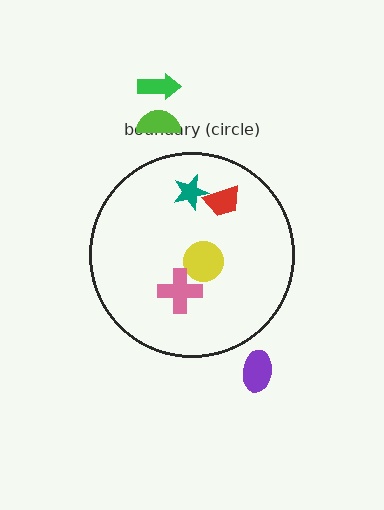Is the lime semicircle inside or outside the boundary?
Outside.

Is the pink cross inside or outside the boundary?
Inside.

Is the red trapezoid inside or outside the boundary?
Inside.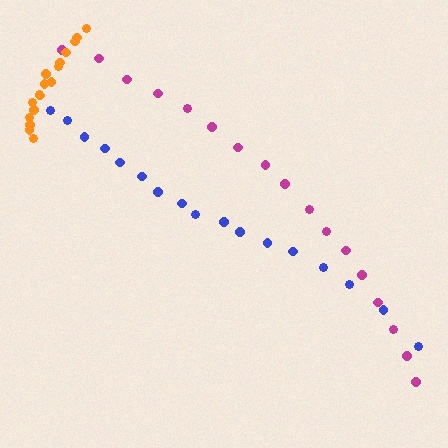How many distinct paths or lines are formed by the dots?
There are 3 distinct paths.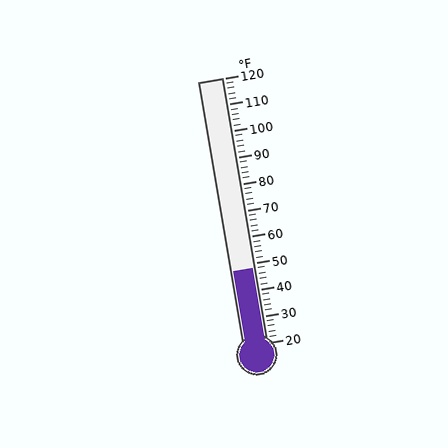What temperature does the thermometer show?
The thermometer shows approximately 48°F.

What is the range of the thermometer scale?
The thermometer scale ranges from 20°F to 120°F.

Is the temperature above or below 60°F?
The temperature is below 60°F.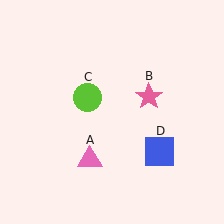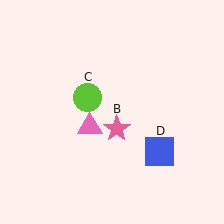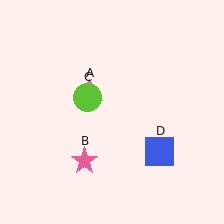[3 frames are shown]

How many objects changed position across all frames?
2 objects changed position: pink triangle (object A), pink star (object B).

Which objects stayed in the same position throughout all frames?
Lime circle (object C) and blue square (object D) remained stationary.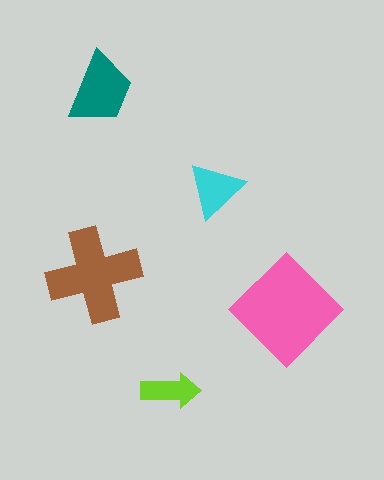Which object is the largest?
The pink diamond.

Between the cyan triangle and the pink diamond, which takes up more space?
The pink diamond.